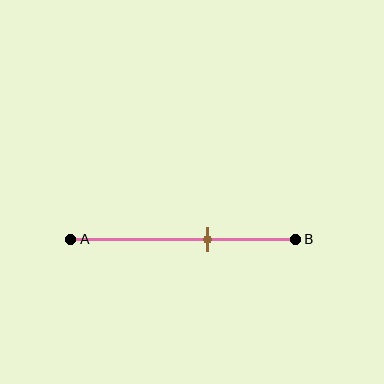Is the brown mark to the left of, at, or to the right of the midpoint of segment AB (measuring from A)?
The brown mark is to the right of the midpoint of segment AB.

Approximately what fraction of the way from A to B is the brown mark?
The brown mark is approximately 60% of the way from A to B.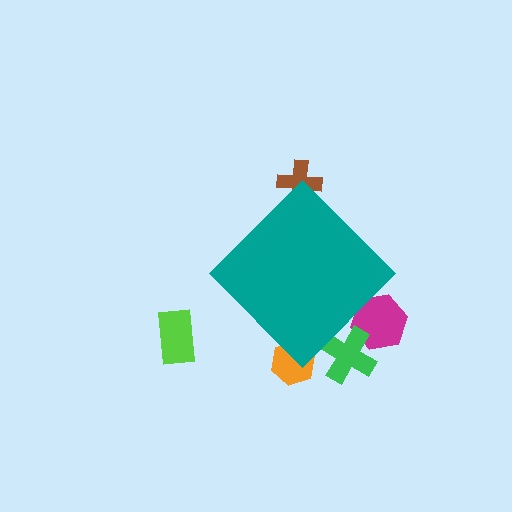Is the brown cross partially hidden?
Yes, the brown cross is partially hidden behind the teal diamond.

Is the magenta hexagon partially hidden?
Yes, the magenta hexagon is partially hidden behind the teal diamond.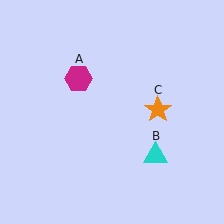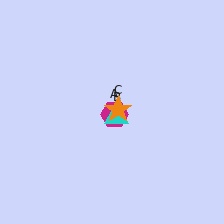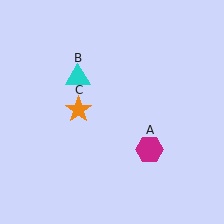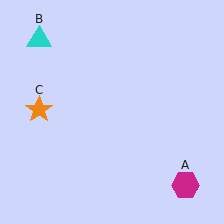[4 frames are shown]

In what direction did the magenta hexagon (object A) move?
The magenta hexagon (object A) moved down and to the right.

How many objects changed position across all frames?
3 objects changed position: magenta hexagon (object A), cyan triangle (object B), orange star (object C).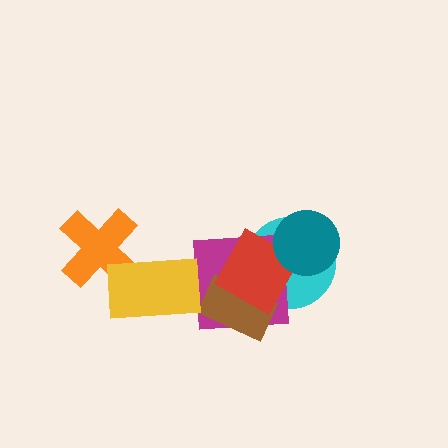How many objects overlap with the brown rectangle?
3 objects overlap with the brown rectangle.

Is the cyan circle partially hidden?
Yes, it is partially covered by another shape.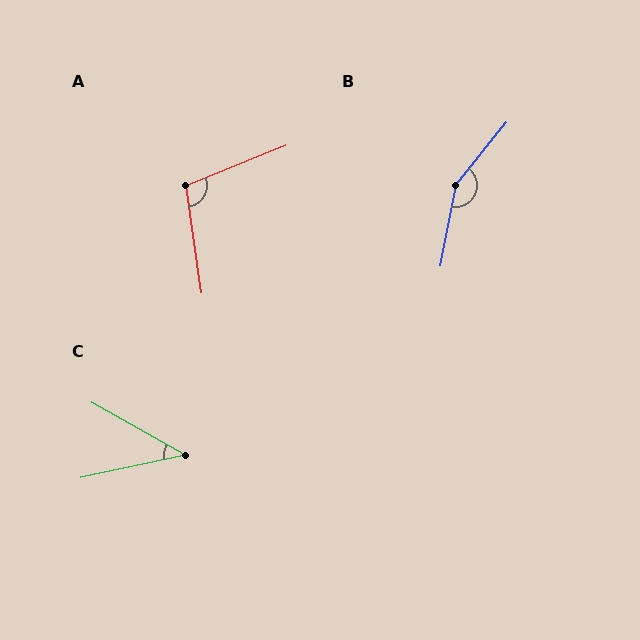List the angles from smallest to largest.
C (42°), A (104°), B (152°).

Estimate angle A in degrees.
Approximately 104 degrees.